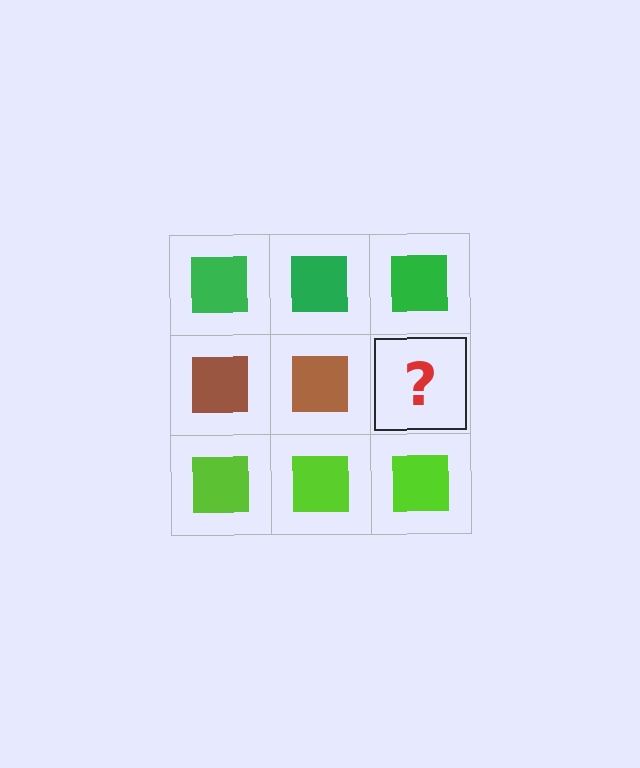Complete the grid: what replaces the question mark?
The question mark should be replaced with a brown square.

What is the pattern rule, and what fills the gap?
The rule is that each row has a consistent color. The gap should be filled with a brown square.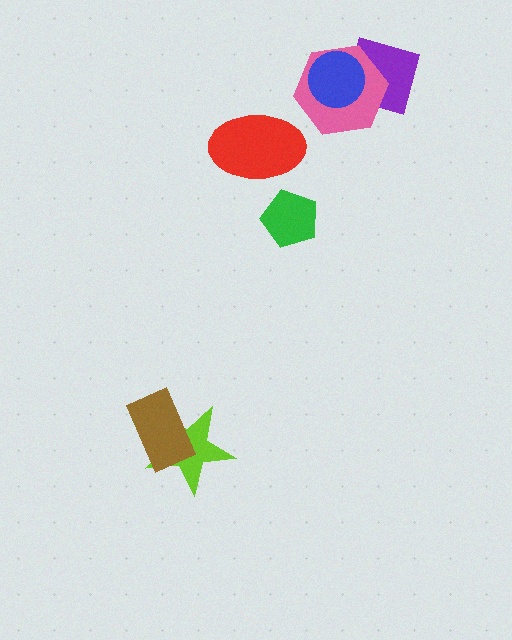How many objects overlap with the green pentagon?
0 objects overlap with the green pentagon.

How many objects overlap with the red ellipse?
0 objects overlap with the red ellipse.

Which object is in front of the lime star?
The brown rectangle is in front of the lime star.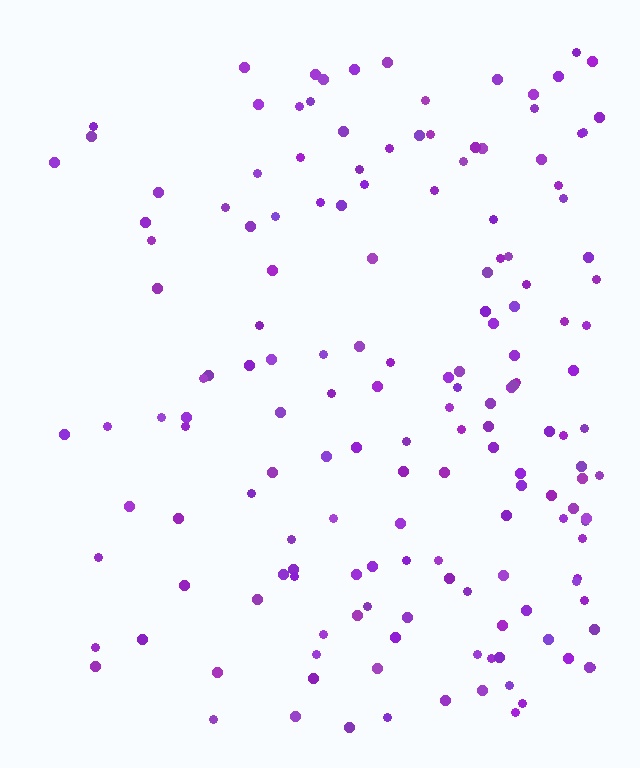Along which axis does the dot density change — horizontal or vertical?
Horizontal.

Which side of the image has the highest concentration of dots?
The right.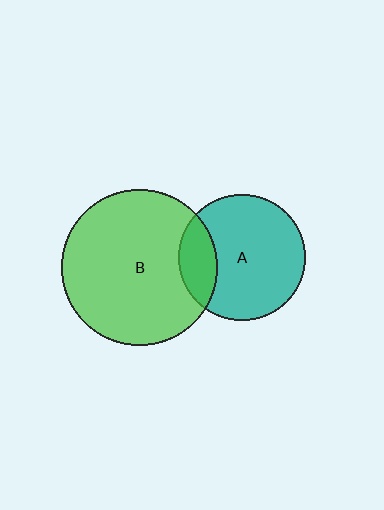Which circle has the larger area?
Circle B (green).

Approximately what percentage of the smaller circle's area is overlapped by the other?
Approximately 20%.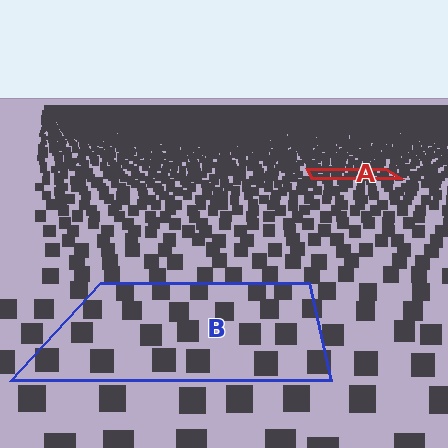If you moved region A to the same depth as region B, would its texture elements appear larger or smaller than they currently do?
They would appear larger. At a closer depth, the same texture elements are projected at a bigger on-screen size.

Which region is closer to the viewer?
Region B is closer. The texture elements there are larger and more spread out.